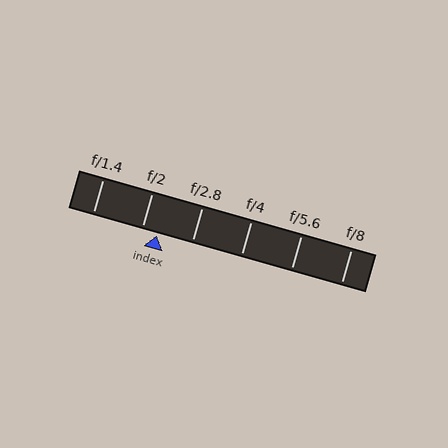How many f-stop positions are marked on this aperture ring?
There are 6 f-stop positions marked.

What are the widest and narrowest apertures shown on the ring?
The widest aperture shown is f/1.4 and the narrowest is f/8.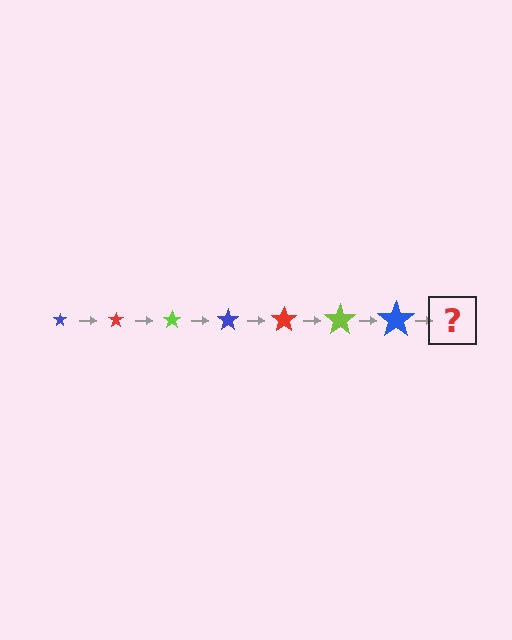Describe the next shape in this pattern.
It should be a red star, larger than the previous one.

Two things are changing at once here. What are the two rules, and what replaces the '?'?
The two rules are that the star grows larger each step and the color cycles through blue, red, and lime. The '?' should be a red star, larger than the previous one.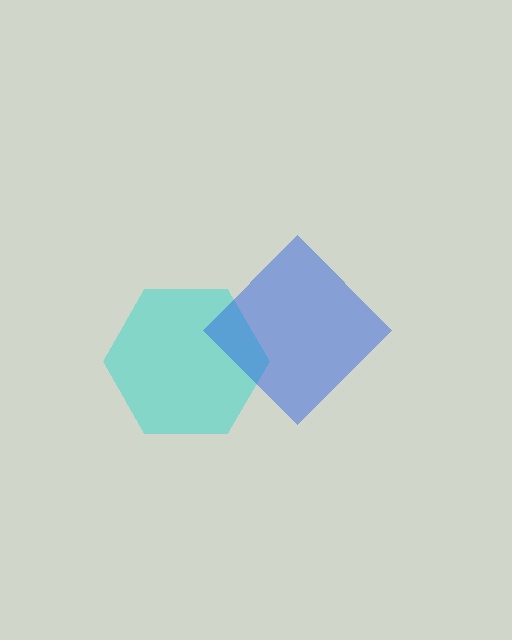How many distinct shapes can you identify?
There are 2 distinct shapes: a cyan hexagon, a blue diamond.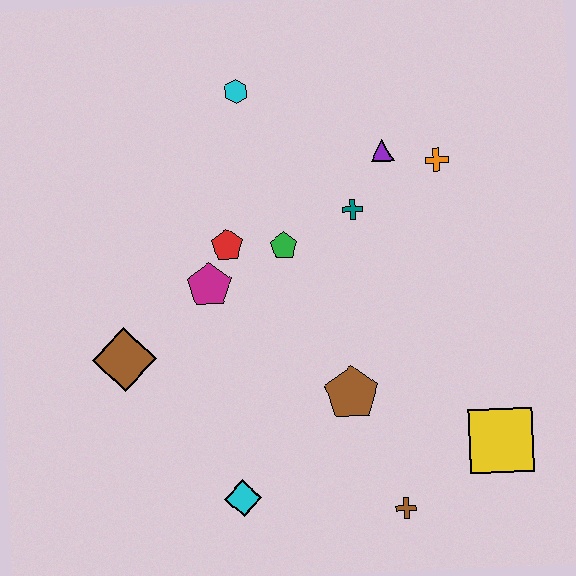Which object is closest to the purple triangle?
The orange cross is closest to the purple triangle.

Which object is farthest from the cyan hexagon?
The brown cross is farthest from the cyan hexagon.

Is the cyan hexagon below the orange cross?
No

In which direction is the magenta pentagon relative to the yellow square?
The magenta pentagon is to the left of the yellow square.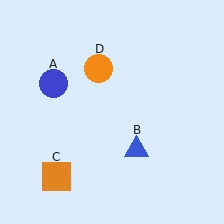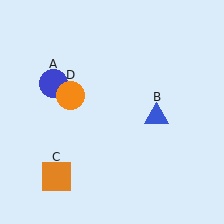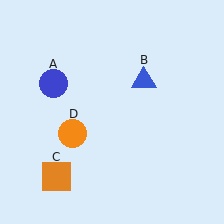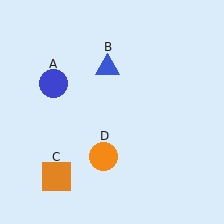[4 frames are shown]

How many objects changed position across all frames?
2 objects changed position: blue triangle (object B), orange circle (object D).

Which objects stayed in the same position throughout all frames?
Blue circle (object A) and orange square (object C) remained stationary.